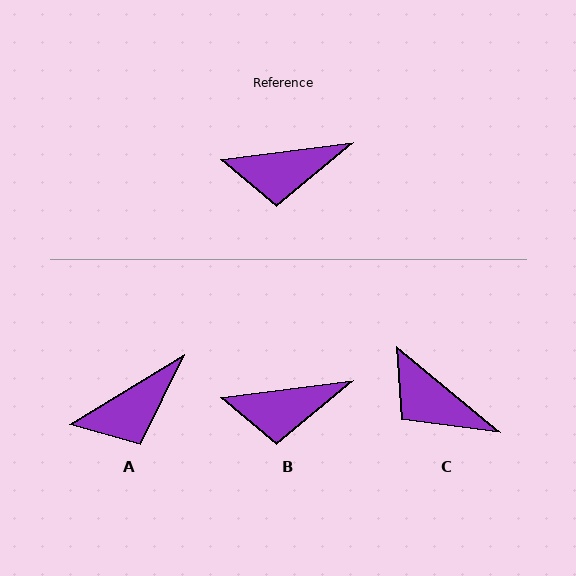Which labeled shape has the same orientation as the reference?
B.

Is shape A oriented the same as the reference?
No, it is off by about 24 degrees.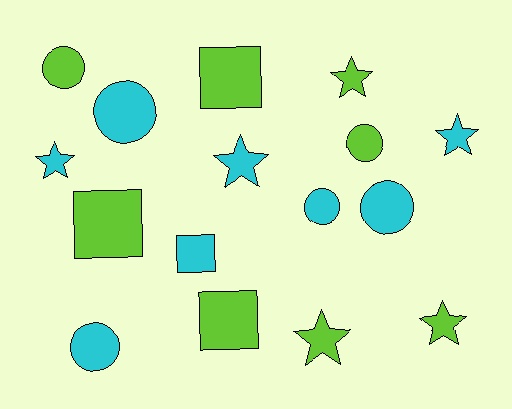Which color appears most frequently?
Lime, with 8 objects.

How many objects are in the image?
There are 16 objects.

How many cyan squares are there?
There is 1 cyan square.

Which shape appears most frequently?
Star, with 6 objects.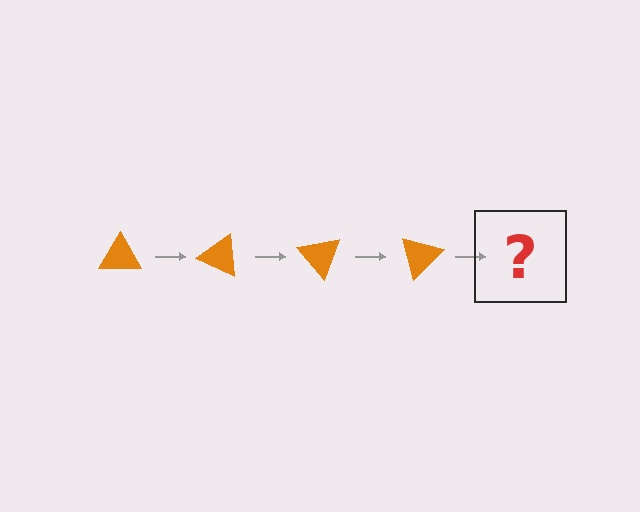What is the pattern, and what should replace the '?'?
The pattern is that the triangle rotates 25 degrees each step. The '?' should be an orange triangle rotated 100 degrees.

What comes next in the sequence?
The next element should be an orange triangle rotated 100 degrees.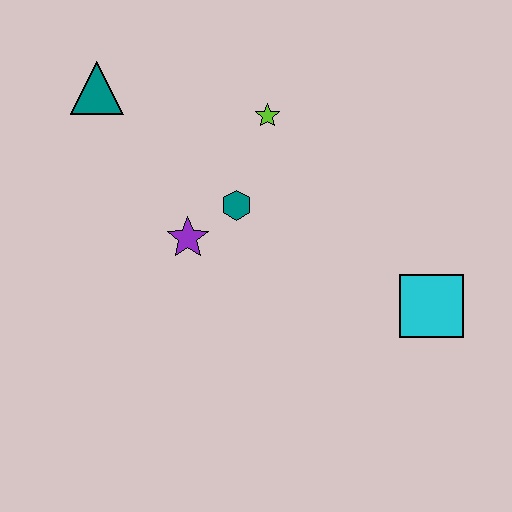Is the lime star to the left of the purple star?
No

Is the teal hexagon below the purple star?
No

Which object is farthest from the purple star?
The cyan square is farthest from the purple star.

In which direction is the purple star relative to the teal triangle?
The purple star is below the teal triangle.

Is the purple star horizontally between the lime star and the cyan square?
No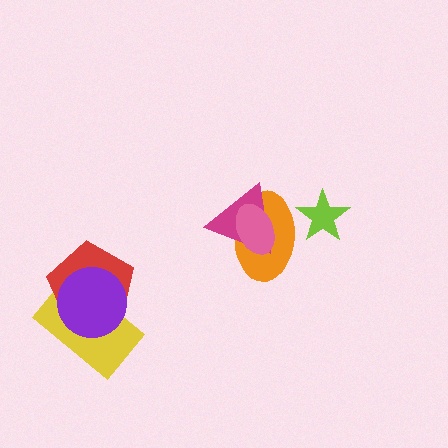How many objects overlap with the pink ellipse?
2 objects overlap with the pink ellipse.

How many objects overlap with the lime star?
1 object overlaps with the lime star.